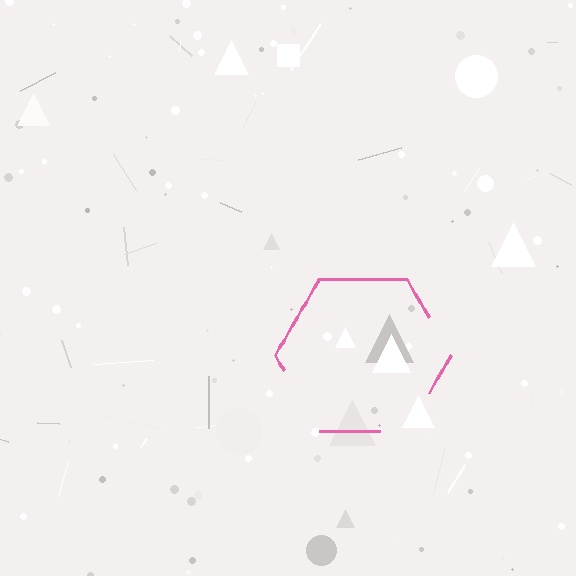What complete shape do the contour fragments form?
The contour fragments form a hexagon.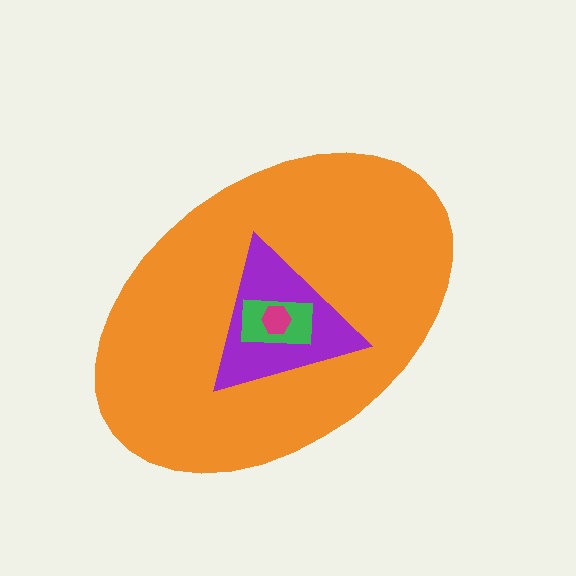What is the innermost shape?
The magenta hexagon.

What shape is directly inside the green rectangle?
The magenta hexagon.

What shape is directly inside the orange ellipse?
The purple triangle.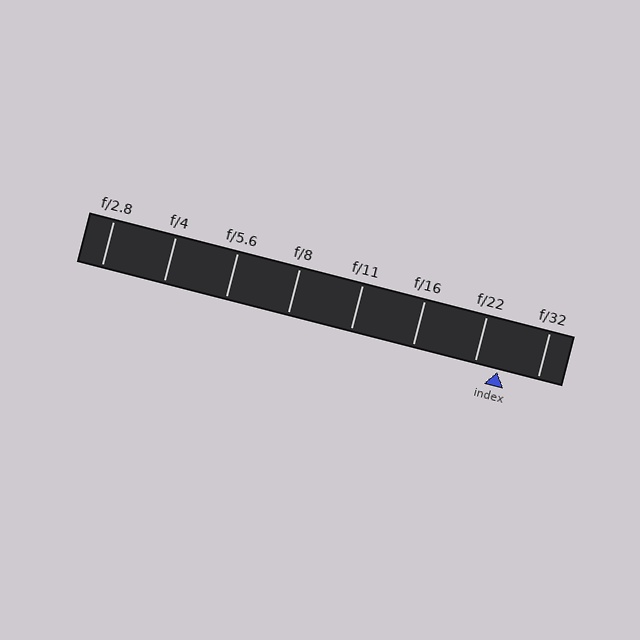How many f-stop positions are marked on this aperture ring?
There are 8 f-stop positions marked.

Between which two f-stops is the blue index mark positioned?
The index mark is between f/22 and f/32.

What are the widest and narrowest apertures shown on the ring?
The widest aperture shown is f/2.8 and the narrowest is f/32.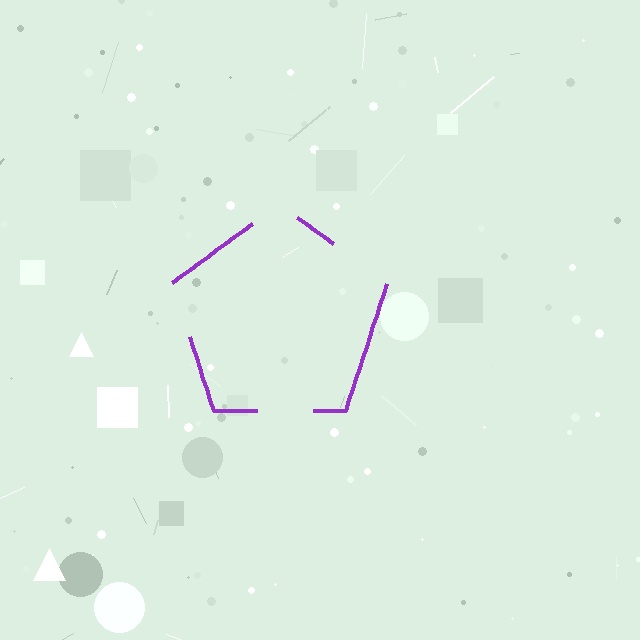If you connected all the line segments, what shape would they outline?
They would outline a pentagon.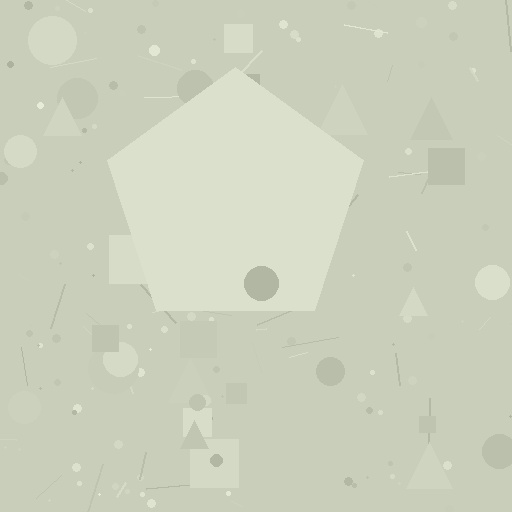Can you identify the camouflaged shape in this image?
The camouflaged shape is a pentagon.